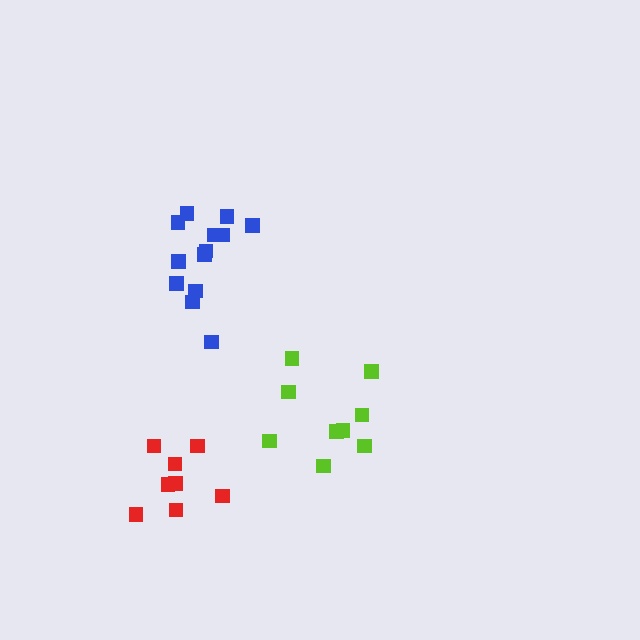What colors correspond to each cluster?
The clusters are colored: blue, lime, red.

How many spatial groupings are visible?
There are 3 spatial groupings.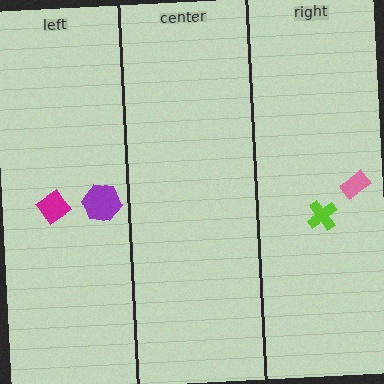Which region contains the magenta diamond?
The left region.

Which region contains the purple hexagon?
The left region.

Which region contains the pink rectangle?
The right region.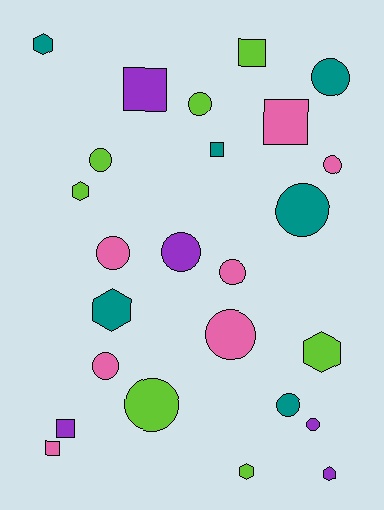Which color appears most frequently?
Lime, with 7 objects.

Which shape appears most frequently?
Circle, with 13 objects.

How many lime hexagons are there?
There are 3 lime hexagons.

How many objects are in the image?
There are 25 objects.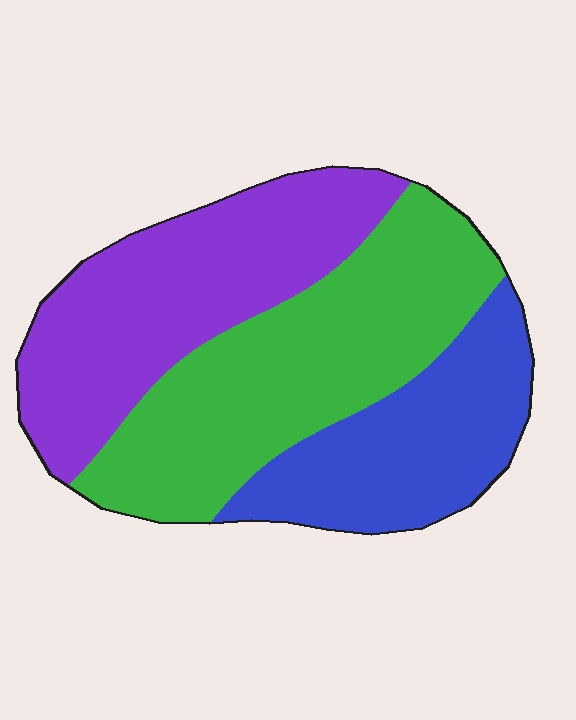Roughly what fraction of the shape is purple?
Purple covers roughly 35% of the shape.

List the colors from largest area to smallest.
From largest to smallest: green, purple, blue.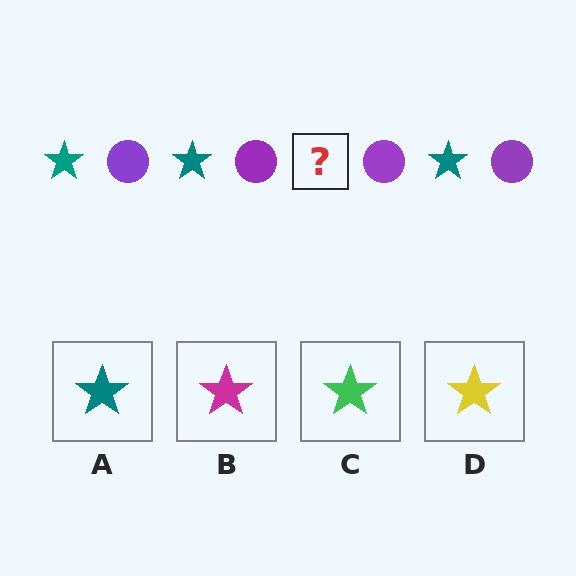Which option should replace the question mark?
Option A.